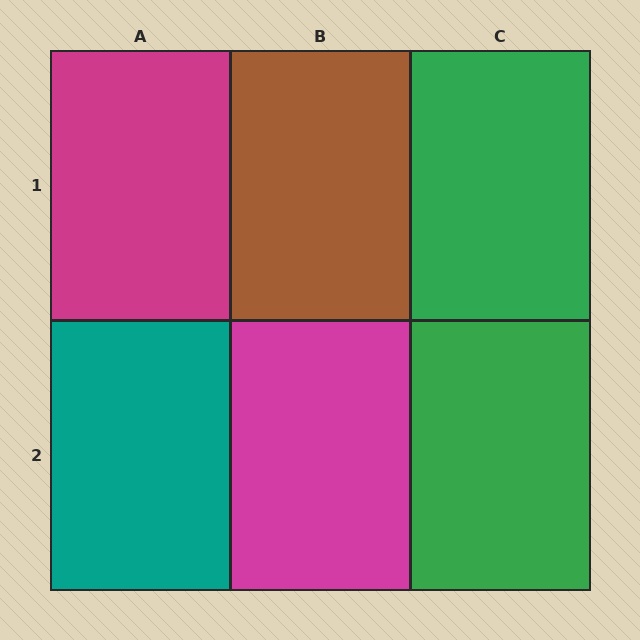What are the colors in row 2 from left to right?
Teal, magenta, green.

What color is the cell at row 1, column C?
Green.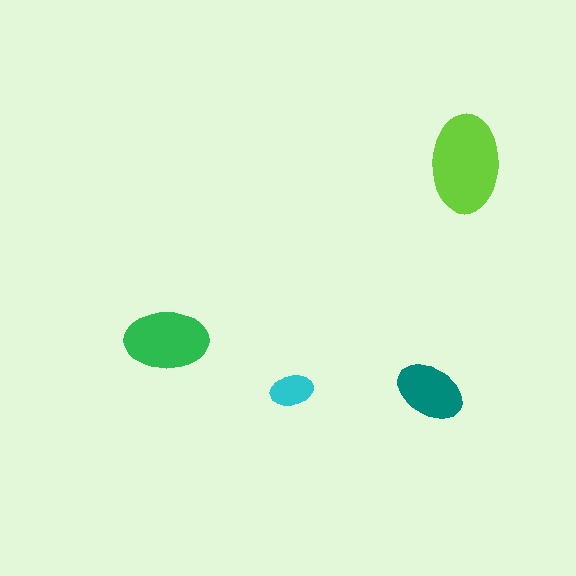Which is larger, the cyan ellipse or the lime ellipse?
The lime one.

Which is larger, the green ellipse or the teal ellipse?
The green one.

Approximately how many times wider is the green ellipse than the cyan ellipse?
About 2 times wider.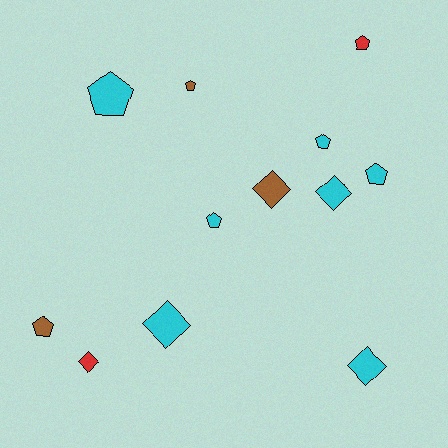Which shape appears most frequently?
Pentagon, with 7 objects.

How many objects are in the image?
There are 12 objects.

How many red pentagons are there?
There is 1 red pentagon.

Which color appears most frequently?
Cyan, with 7 objects.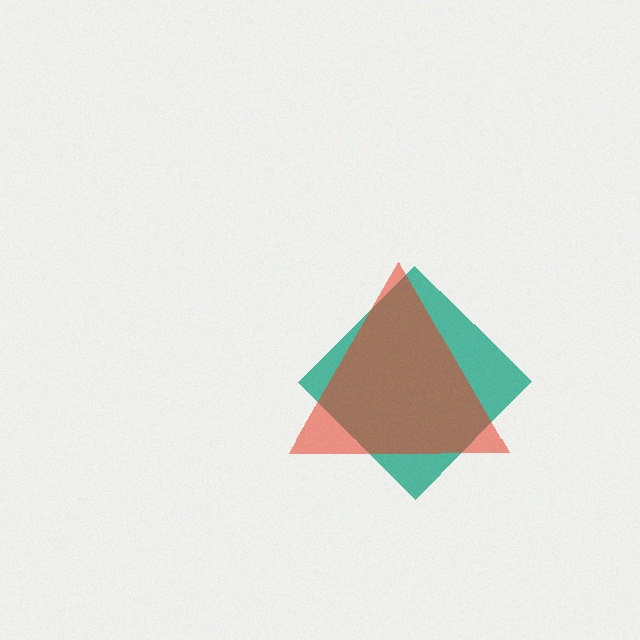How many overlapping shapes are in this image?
There are 2 overlapping shapes in the image.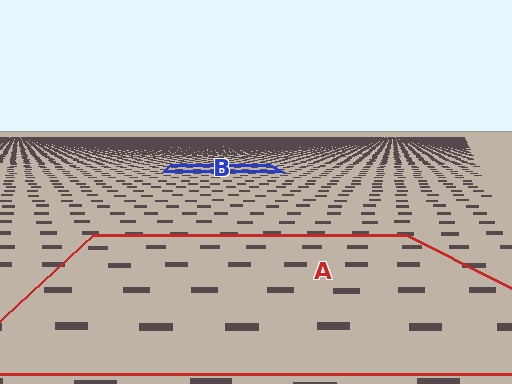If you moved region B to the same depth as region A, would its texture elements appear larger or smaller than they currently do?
They would appear larger. At a closer depth, the same texture elements are projected at a bigger on-screen size.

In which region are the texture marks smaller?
The texture marks are smaller in region B, because it is farther away.